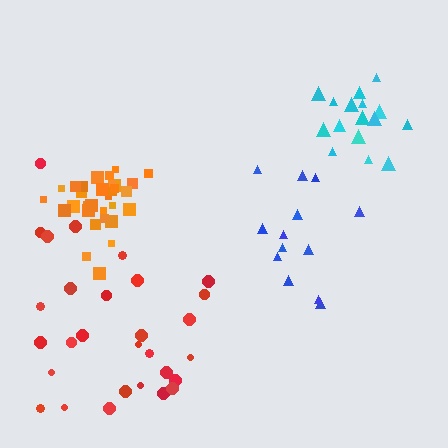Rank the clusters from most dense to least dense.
orange, cyan, blue, red.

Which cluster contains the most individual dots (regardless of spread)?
Orange (31).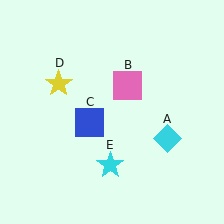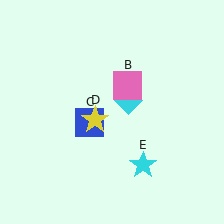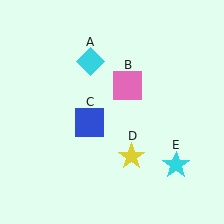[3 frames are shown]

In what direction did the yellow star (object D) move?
The yellow star (object D) moved down and to the right.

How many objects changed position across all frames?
3 objects changed position: cyan diamond (object A), yellow star (object D), cyan star (object E).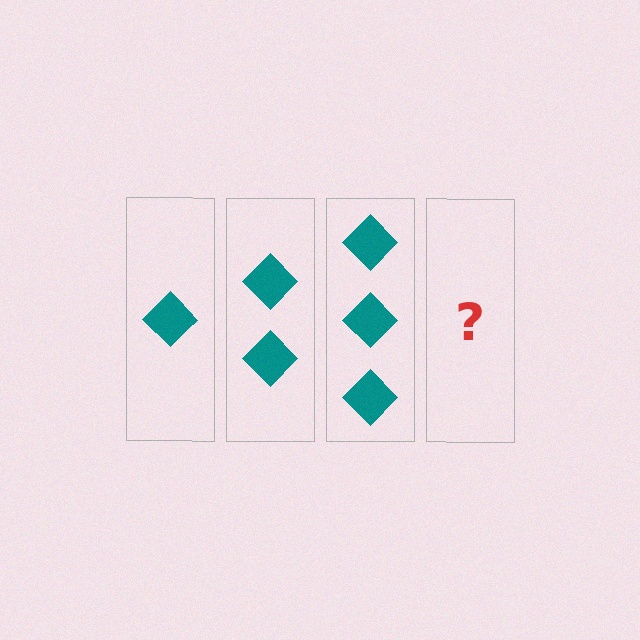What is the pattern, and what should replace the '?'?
The pattern is that each step adds one more diamond. The '?' should be 4 diamonds.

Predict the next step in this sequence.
The next step is 4 diamonds.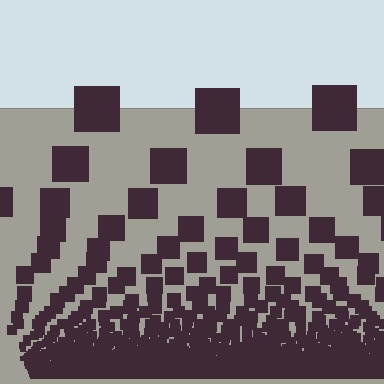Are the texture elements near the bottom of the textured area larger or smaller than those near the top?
Smaller. The gradient is inverted — elements near the bottom are smaller and denser.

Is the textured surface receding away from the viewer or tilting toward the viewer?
The surface appears to tilt toward the viewer. Texture elements get larger and sparser toward the top.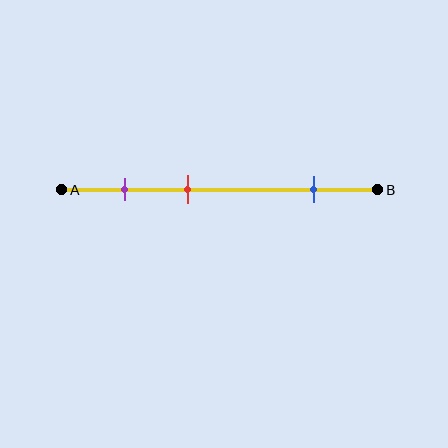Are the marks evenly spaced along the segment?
No, the marks are not evenly spaced.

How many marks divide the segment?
There are 3 marks dividing the segment.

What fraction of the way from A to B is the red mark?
The red mark is approximately 40% (0.4) of the way from A to B.